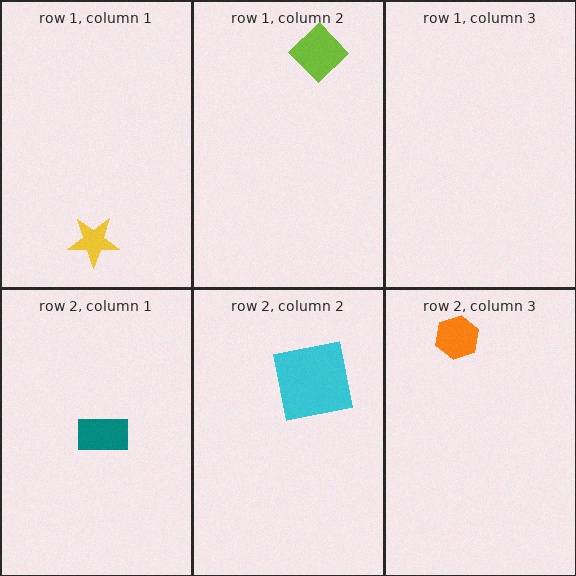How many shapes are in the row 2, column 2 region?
1.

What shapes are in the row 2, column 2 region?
The cyan square.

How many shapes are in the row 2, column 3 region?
1.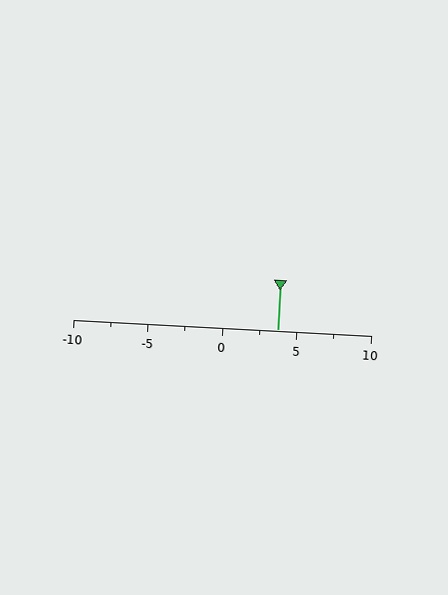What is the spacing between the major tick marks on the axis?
The major ticks are spaced 5 apart.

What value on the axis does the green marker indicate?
The marker indicates approximately 3.8.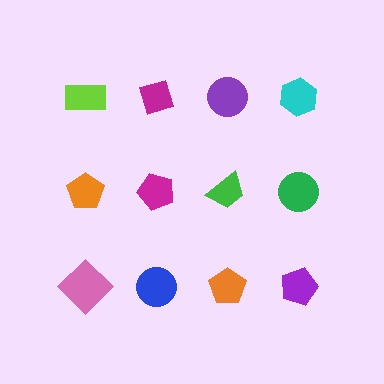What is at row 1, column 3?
A purple circle.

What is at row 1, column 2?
A magenta diamond.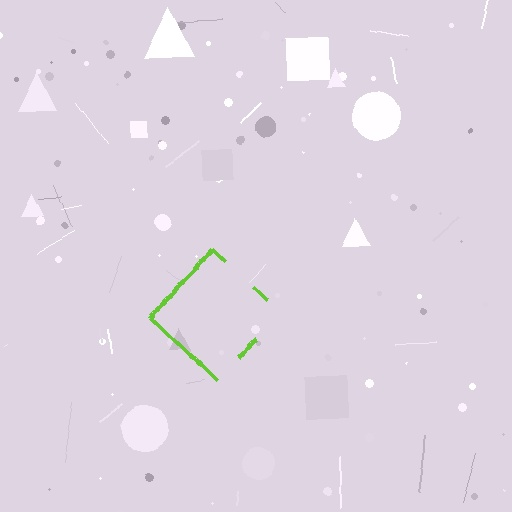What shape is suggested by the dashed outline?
The dashed outline suggests a diamond.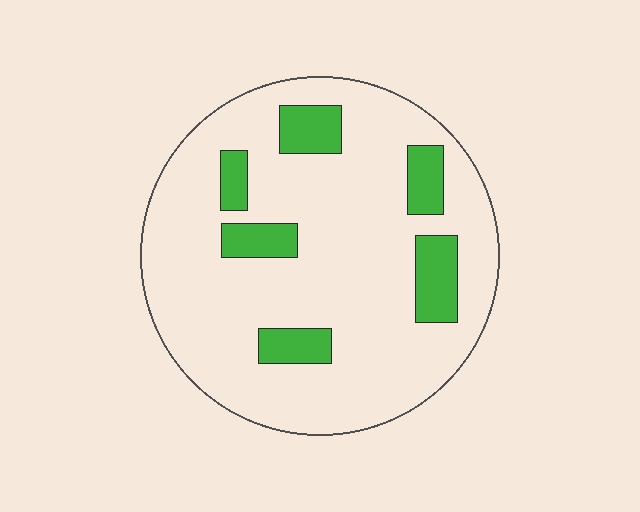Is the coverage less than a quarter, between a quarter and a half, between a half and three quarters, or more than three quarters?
Less than a quarter.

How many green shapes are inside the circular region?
6.